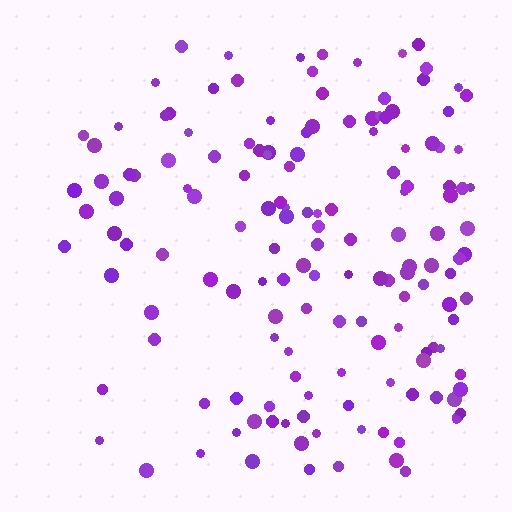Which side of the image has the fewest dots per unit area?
The left.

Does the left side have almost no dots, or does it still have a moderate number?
Still a moderate number, just noticeably fewer than the right.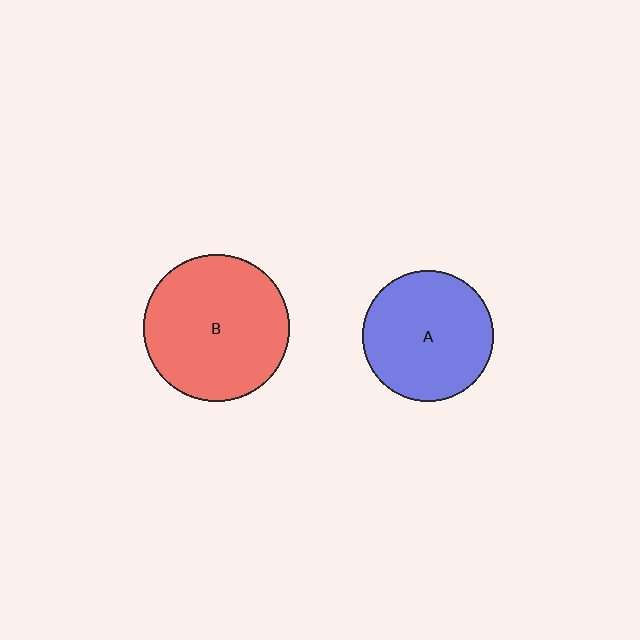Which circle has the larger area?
Circle B (red).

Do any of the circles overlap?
No, none of the circles overlap.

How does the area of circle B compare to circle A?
Approximately 1.3 times.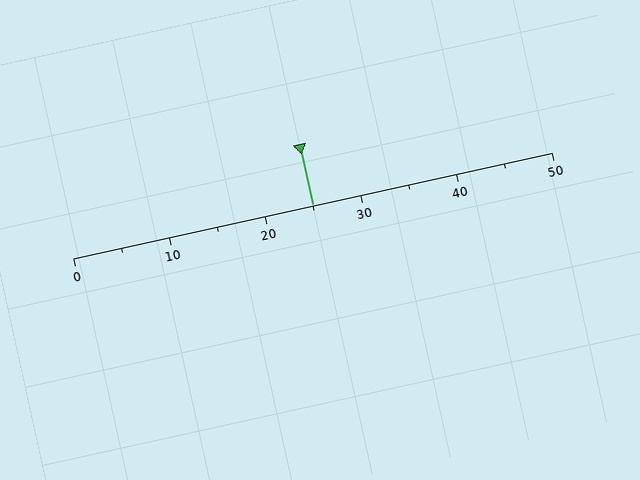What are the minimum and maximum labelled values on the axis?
The axis runs from 0 to 50.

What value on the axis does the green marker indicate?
The marker indicates approximately 25.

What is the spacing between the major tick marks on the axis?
The major ticks are spaced 10 apart.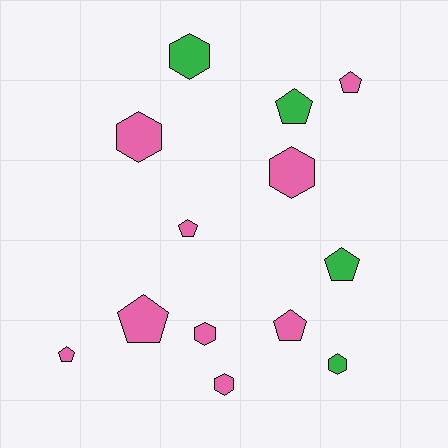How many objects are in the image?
There are 13 objects.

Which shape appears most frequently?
Pentagon, with 7 objects.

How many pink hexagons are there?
There are 4 pink hexagons.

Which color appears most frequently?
Pink, with 9 objects.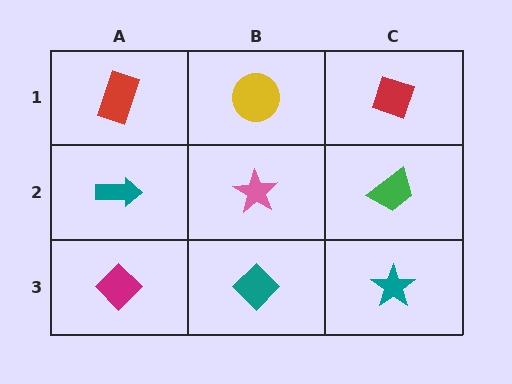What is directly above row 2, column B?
A yellow circle.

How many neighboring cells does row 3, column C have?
2.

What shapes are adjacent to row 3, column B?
A pink star (row 2, column B), a magenta diamond (row 3, column A), a teal star (row 3, column C).